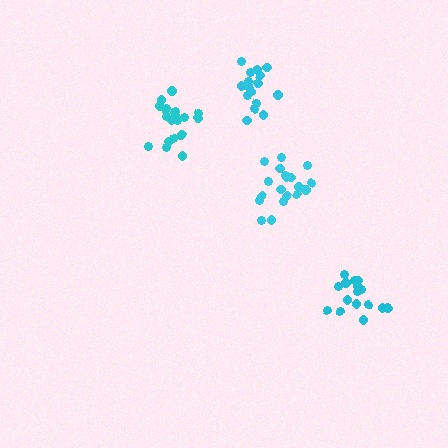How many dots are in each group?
Group 1: 20 dots, Group 2: 17 dots, Group 3: 17 dots, Group 4: 19 dots (73 total).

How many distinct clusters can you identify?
There are 4 distinct clusters.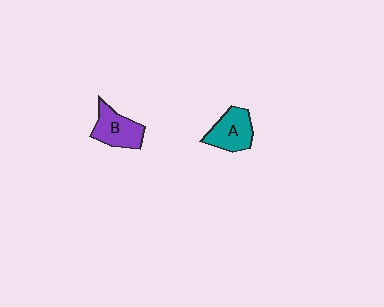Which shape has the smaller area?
Shape B (purple).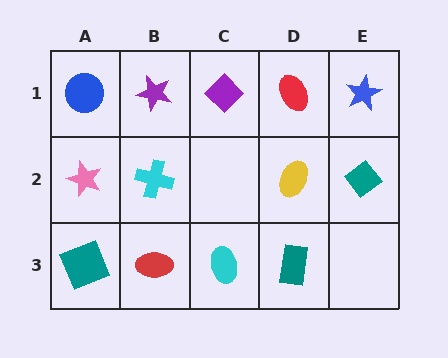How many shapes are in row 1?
5 shapes.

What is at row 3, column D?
A teal rectangle.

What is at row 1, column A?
A blue circle.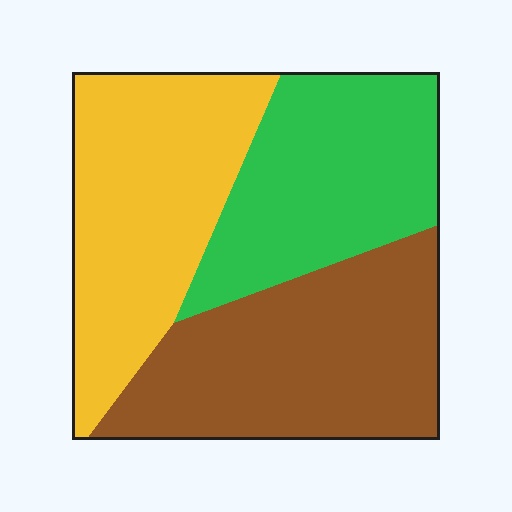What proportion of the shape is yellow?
Yellow takes up about one third (1/3) of the shape.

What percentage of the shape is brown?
Brown takes up about three eighths (3/8) of the shape.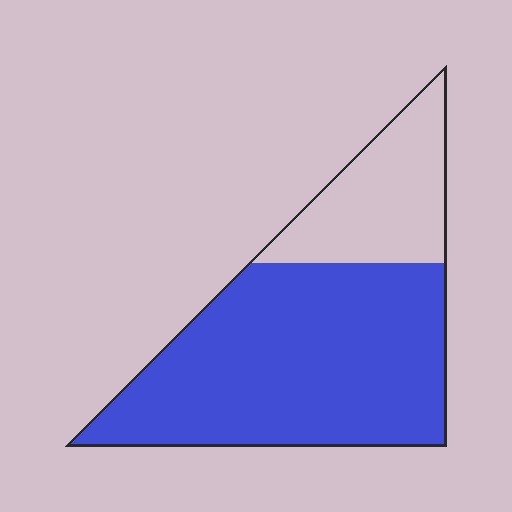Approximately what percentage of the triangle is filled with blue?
Approximately 75%.